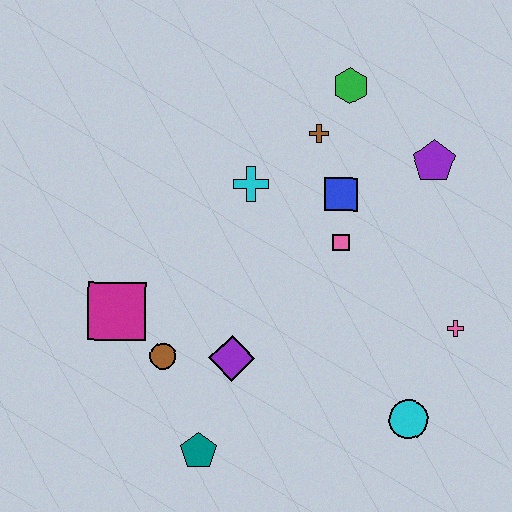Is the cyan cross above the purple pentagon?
No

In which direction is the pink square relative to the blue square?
The pink square is below the blue square.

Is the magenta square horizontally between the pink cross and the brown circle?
No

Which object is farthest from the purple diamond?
The green hexagon is farthest from the purple diamond.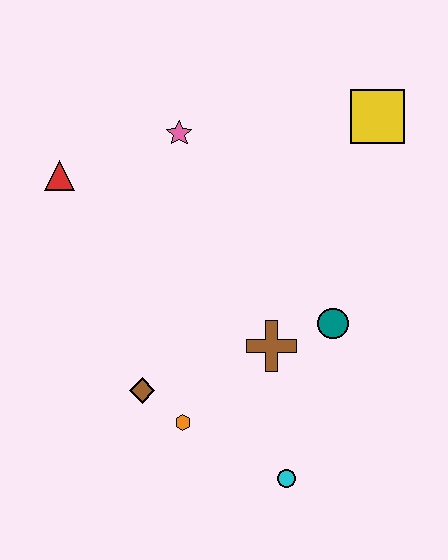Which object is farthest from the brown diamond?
The yellow square is farthest from the brown diamond.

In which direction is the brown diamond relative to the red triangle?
The brown diamond is below the red triangle.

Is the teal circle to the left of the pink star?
No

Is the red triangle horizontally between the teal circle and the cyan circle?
No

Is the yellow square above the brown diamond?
Yes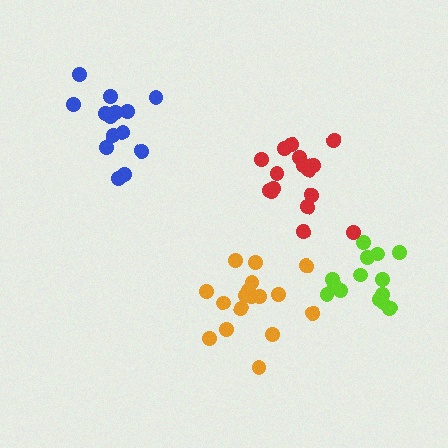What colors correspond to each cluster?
The clusters are colored: blue, orange, lime, red.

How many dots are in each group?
Group 1: 14 dots, Group 2: 17 dots, Group 3: 14 dots, Group 4: 16 dots (61 total).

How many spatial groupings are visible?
There are 4 spatial groupings.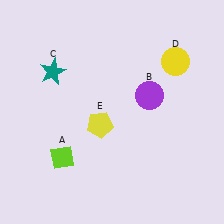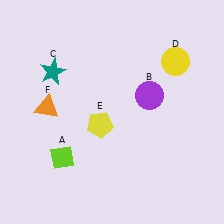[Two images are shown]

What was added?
An orange triangle (F) was added in Image 2.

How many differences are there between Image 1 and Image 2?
There is 1 difference between the two images.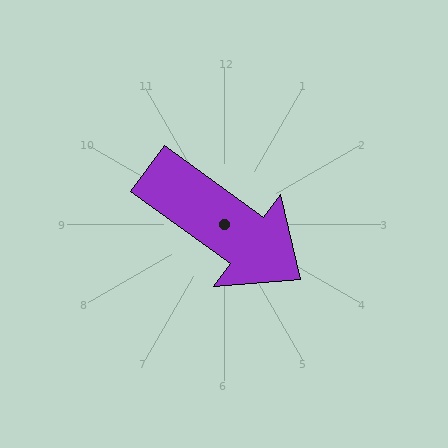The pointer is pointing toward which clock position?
Roughly 4 o'clock.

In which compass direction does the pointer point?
Southeast.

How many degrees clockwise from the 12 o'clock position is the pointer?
Approximately 126 degrees.